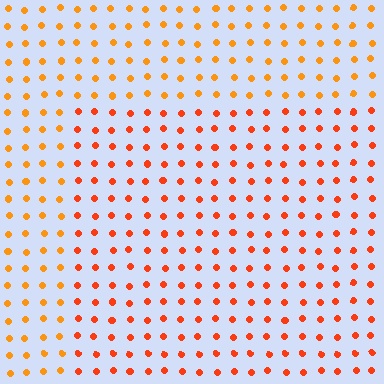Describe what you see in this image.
The image is filled with small orange elements in a uniform arrangement. A rectangle-shaped region is visible where the elements are tinted to a slightly different hue, forming a subtle color boundary.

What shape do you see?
I see a rectangle.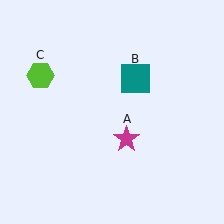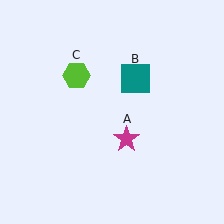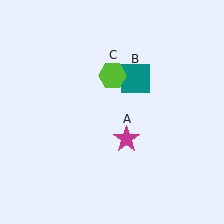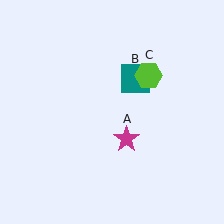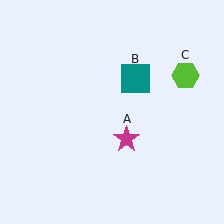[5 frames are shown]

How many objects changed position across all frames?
1 object changed position: lime hexagon (object C).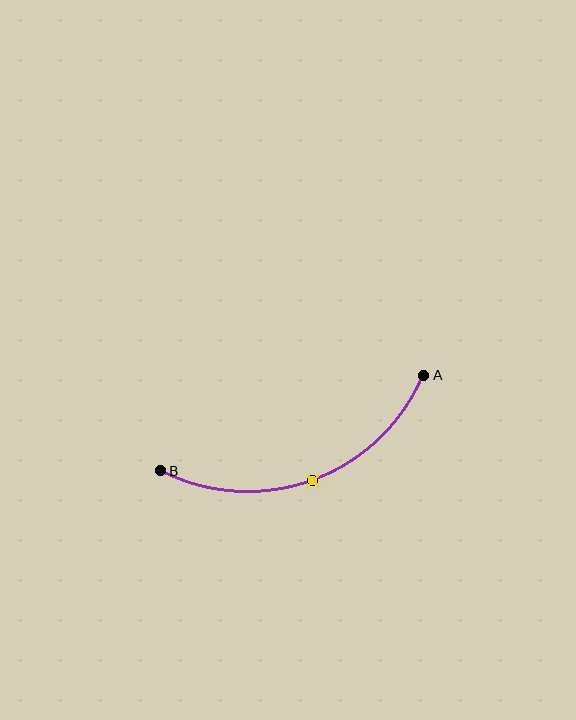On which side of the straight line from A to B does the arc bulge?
The arc bulges below the straight line connecting A and B.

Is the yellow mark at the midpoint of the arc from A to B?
Yes. The yellow mark lies on the arc at equal arc-length from both A and B — it is the arc midpoint.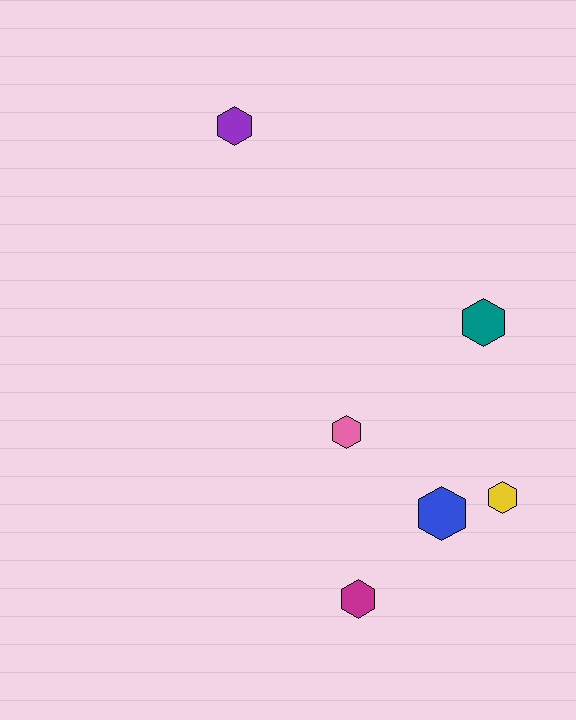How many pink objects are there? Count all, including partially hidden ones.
There is 1 pink object.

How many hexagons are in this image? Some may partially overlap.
There are 6 hexagons.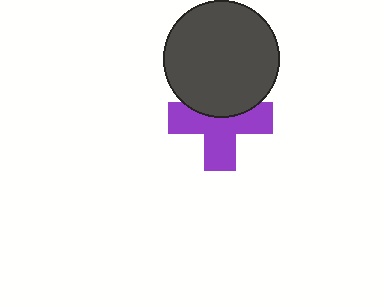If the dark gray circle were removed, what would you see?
You would see the complete purple cross.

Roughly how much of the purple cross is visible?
About half of it is visible (roughly 64%).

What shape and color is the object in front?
The object in front is a dark gray circle.